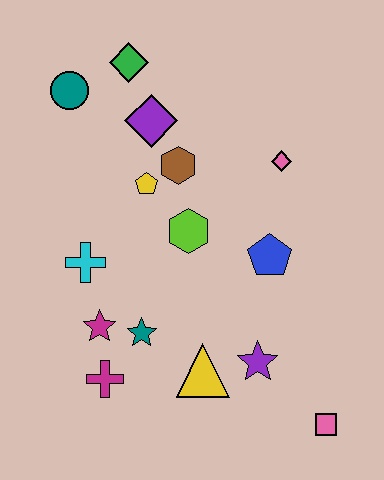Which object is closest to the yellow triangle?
The purple star is closest to the yellow triangle.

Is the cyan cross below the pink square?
No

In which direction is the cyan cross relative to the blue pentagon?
The cyan cross is to the left of the blue pentagon.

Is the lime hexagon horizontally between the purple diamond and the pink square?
Yes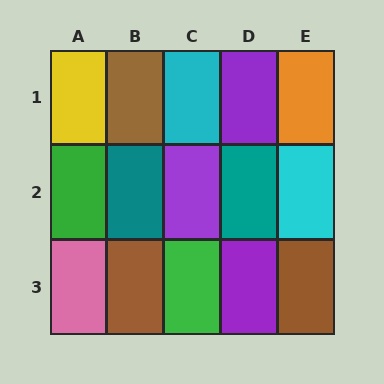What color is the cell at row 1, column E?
Orange.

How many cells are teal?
2 cells are teal.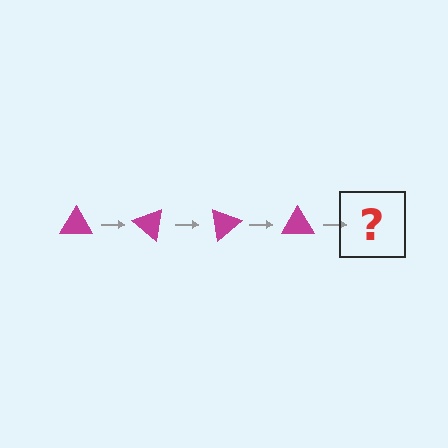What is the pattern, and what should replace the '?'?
The pattern is that the triangle rotates 40 degrees each step. The '?' should be a magenta triangle rotated 160 degrees.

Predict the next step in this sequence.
The next step is a magenta triangle rotated 160 degrees.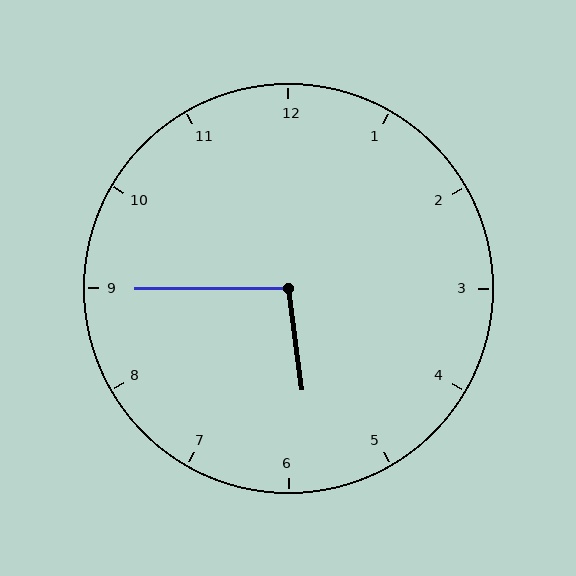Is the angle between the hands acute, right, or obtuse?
It is obtuse.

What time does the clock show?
5:45.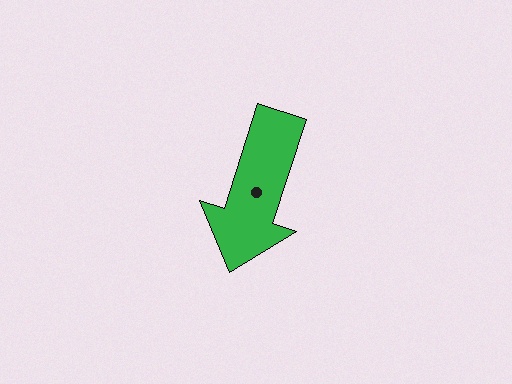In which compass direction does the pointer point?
South.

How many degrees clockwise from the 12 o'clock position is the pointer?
Approximately 198 degrees.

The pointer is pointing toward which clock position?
Roughly 7 o'clock.